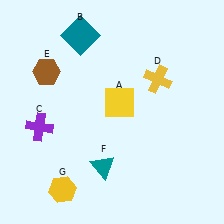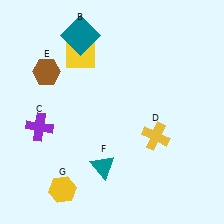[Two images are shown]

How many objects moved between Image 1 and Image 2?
2 objects moved between the two images.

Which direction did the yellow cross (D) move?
The yellow cross (D) moved down.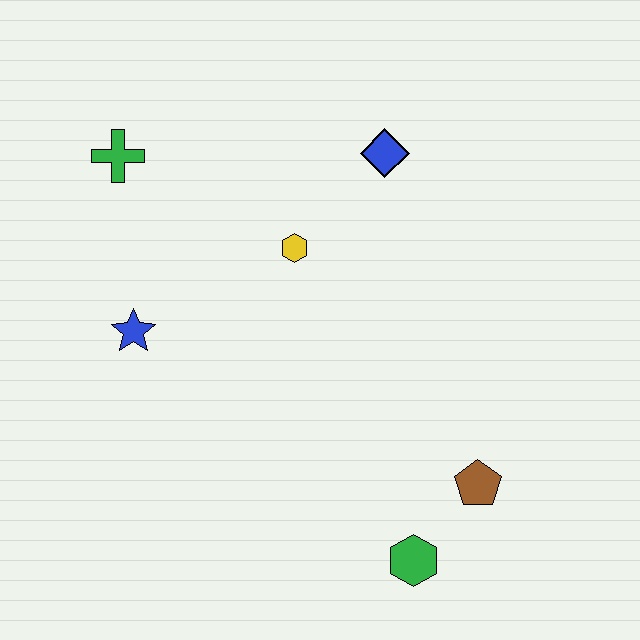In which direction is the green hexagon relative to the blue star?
The green hexagon is to the right of the blue star.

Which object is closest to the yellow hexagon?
The blue diamond is closest to the yellow hexagon.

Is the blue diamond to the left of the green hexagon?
Yes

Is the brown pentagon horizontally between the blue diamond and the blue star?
No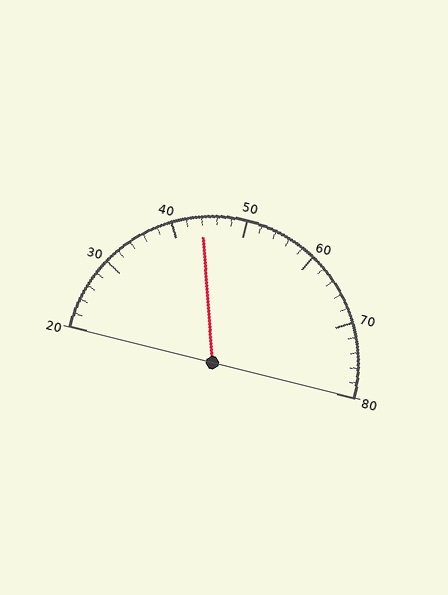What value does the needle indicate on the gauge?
The needle indicates approximately 44.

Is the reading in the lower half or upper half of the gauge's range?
The reading is in the lower half of the range (20 to 80).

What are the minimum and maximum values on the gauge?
The gauge ranges from 20 to 80.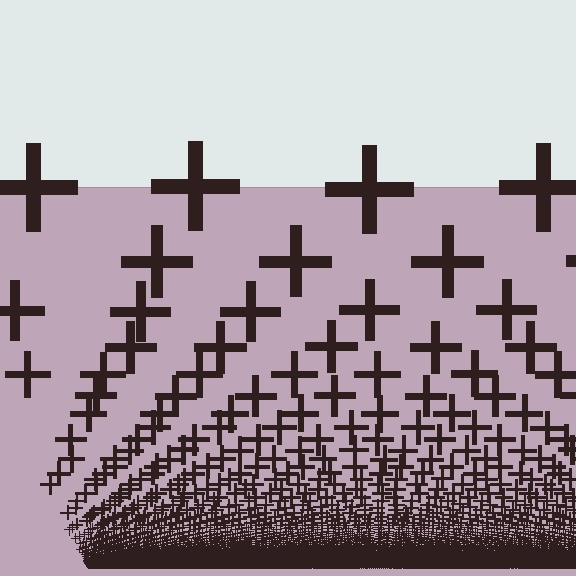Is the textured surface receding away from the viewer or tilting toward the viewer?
The surface appears to tilt toward the viewer. Texture elements get larger and sparser toward the top.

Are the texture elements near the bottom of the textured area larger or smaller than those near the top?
Smaller. The gradient is inverted — elements near the bottom are smaller and denser.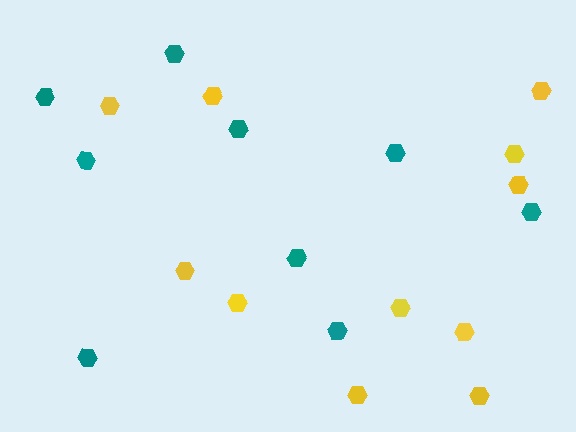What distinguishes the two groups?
There are 2 groups: one group of yellow hexagons (11) and one group of teal hexagons (9).